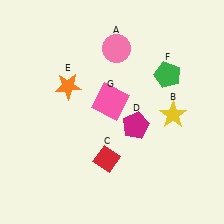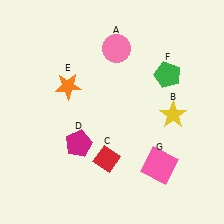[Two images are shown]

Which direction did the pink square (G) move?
The pink square (G) moved down.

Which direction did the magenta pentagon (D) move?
The magenta pentagon (D) moved left.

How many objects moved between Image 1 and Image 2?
2 objects moved between the two images.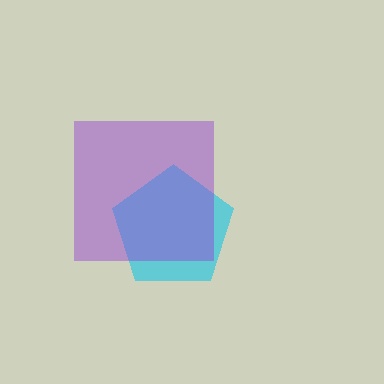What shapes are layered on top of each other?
The layered shapes are: a cyan pentagon, a purple square.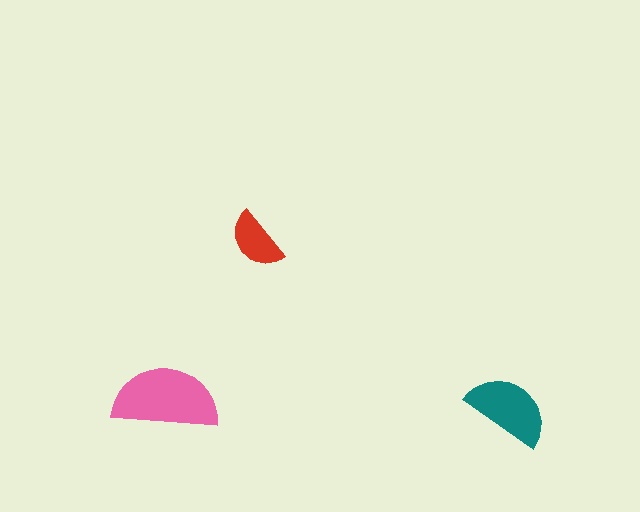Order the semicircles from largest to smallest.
the pink one, the teal one, the red one.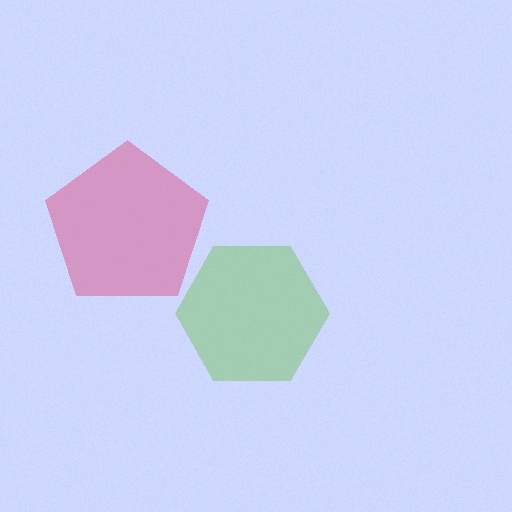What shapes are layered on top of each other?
The layered shapes are: a pink pentagon, a lime hexagon.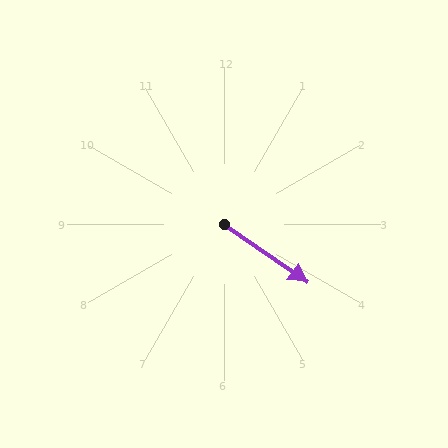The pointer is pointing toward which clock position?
Roughly 4 o'clock.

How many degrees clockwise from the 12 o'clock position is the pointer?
Approximately 125 degrees.